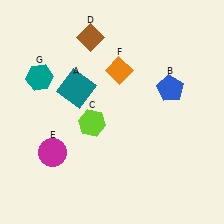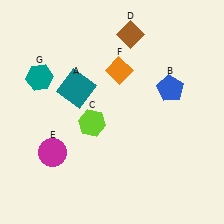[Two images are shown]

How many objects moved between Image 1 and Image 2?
1 object moved between the two images.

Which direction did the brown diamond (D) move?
The brown diamond (D) moved right.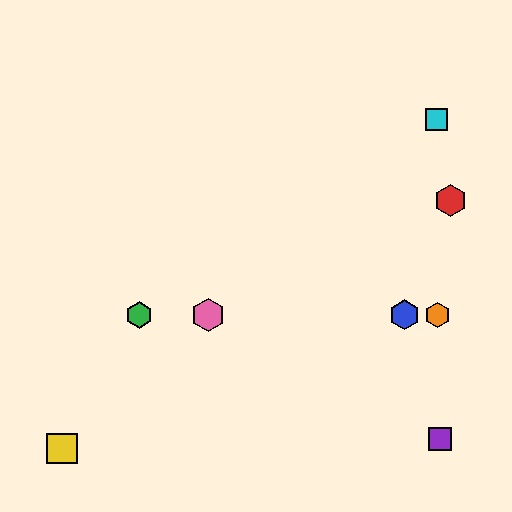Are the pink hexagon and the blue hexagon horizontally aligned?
Yes, both are at y≈315.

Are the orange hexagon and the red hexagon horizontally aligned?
No, the orange hexagon is at y≈315 and the red hexagon is at y≈201.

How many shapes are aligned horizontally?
4 shapes (the blue hexagon, the green hexagon, the orange hexagon, the pink hexagon) are aligned horizontally.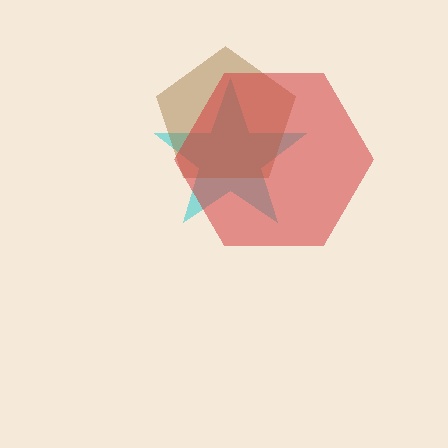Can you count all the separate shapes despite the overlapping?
Yes, there are 3 separate shapes.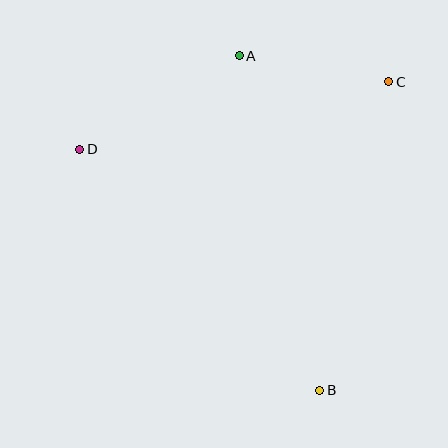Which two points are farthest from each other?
Points A and B are farthest from each other.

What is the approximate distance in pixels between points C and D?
The distance between C and D is approximately 316 pixels.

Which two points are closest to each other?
Points A and C are closest to each other.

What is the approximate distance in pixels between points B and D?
The distance between B and D is approximately 340 pixels.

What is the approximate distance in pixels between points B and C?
The distance between B and C is approximately 316 pixels.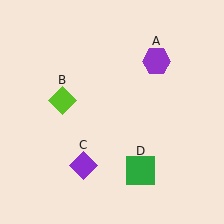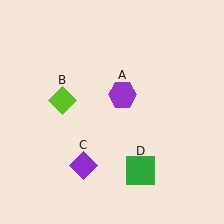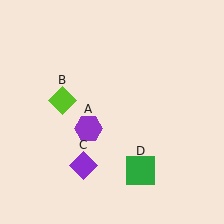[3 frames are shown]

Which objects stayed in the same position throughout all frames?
Lime diamond (object B) and purple diamond (object C) and green square (object D) remained stationary.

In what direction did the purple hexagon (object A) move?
The purple hexagon (object A) moved down and to the left.